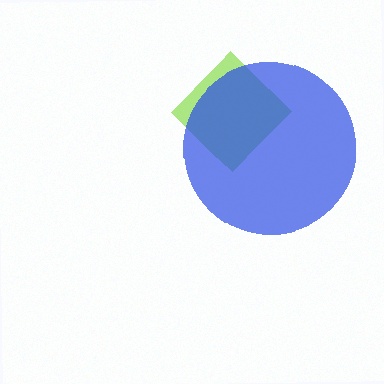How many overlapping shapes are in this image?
There are 2 overlapping shapes in the image.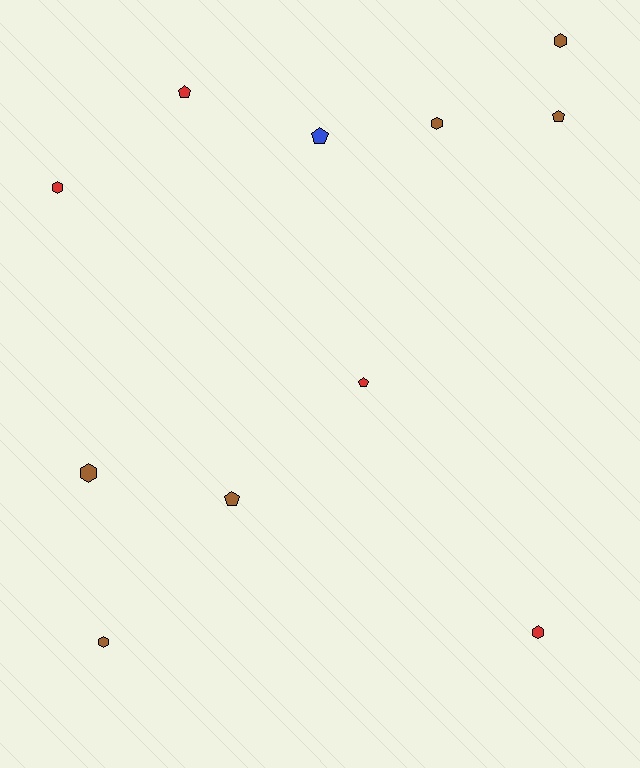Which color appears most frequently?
Brown, with 6 objects.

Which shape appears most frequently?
Hexagon, with 6 objects.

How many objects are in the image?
There are 11 objects.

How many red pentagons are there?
There are 2 red pentagons.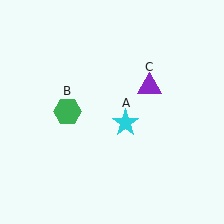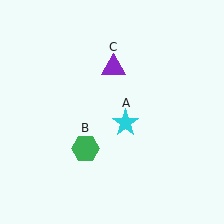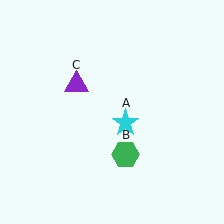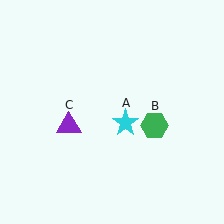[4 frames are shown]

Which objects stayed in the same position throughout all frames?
Cyan star (object A) remained stationary.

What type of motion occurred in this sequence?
The green hexagon (object B), purple triangle (object C) rotated counterclockwise around the center of the scene.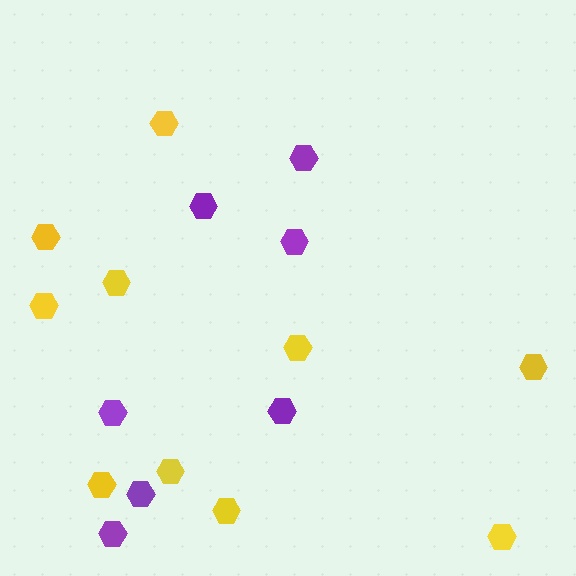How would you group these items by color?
There are 2 groups: one group of yellow hexagons (10) and one group of purple hexagons (7).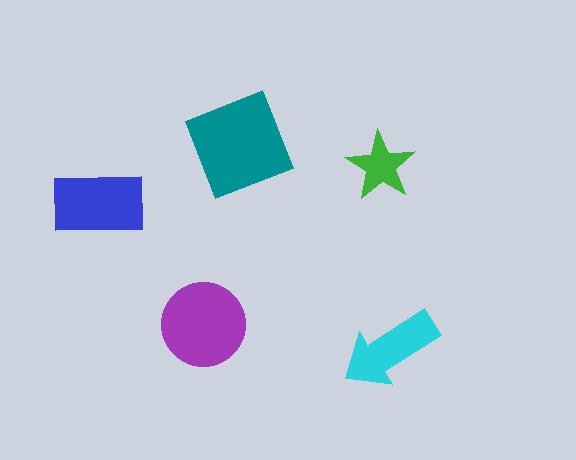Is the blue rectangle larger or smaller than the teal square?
Smaller.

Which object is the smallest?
The green star.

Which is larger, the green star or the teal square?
The teal square.